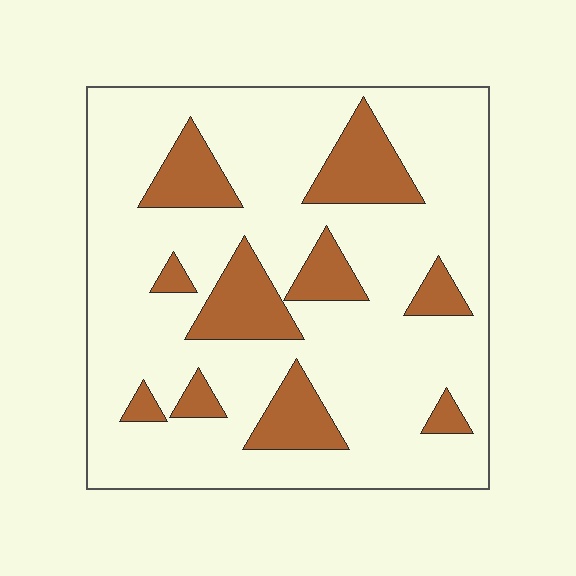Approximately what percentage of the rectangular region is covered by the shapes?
Approximately 20%.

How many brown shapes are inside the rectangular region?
10.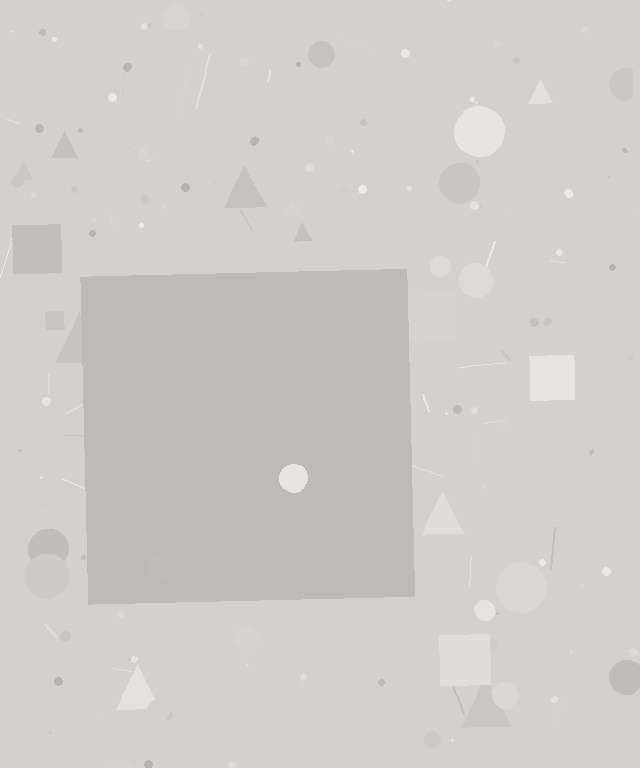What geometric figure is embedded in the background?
A square is embedded in the background.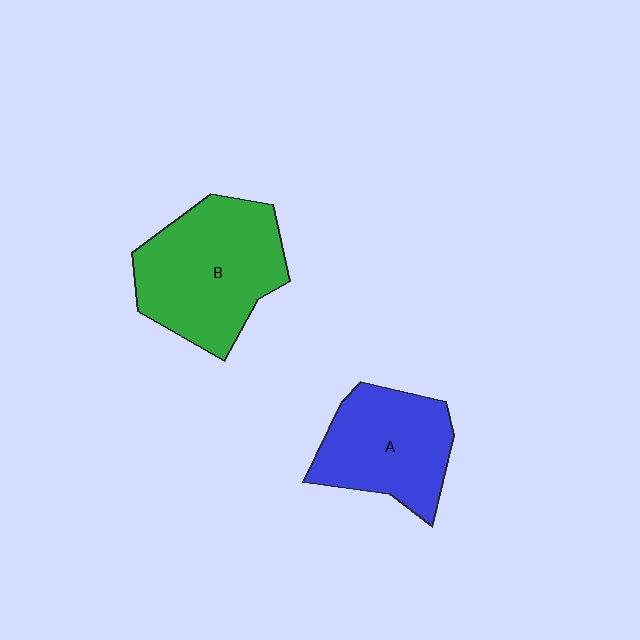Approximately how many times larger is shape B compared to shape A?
Approximately 1.3 times.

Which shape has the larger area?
Shape B (green).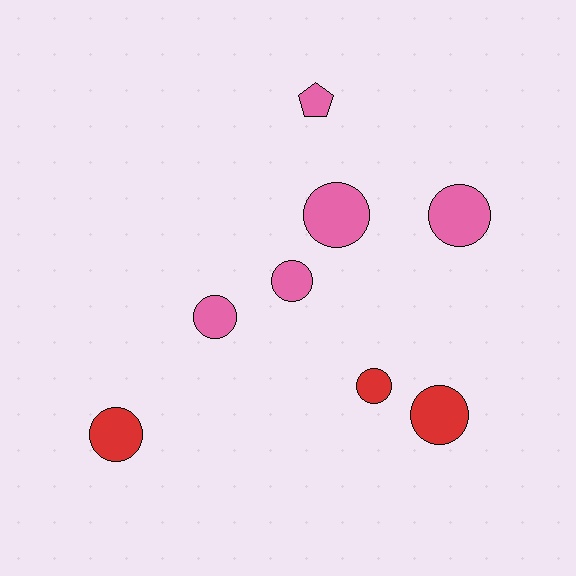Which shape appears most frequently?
Circle, with 7 objects.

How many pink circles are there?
There are 4 pink circles.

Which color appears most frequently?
Pink, with 5 objects.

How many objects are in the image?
There are 8 objects.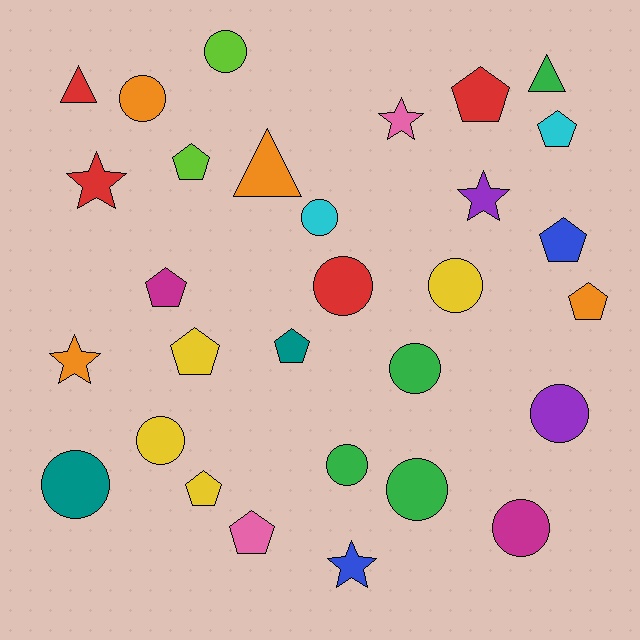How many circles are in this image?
There are 12 circles.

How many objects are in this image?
There are 30 objects.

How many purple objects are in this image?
There are 2 purple objects.